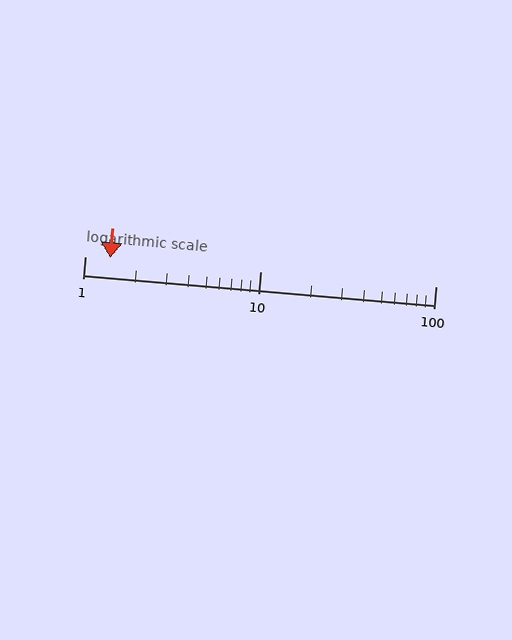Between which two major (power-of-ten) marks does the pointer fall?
The pointer is between 1 and 10.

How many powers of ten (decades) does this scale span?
The scale spans 2 decades, from 1 to 100.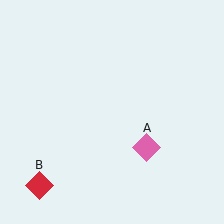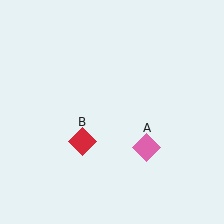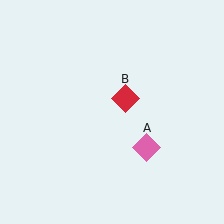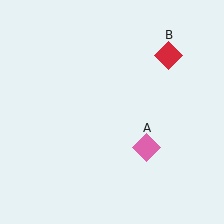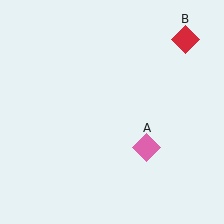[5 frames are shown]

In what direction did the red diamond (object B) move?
The red diamond (object B) moved up and to the right.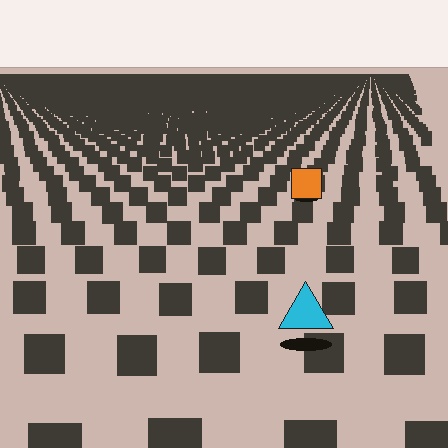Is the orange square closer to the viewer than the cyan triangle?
No. The cyan triangle is closer — you can tell from the texture gradient: the ground texture is coarser near it.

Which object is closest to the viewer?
The cyan triangle is closest. The texture marks near it are larger and more spread out.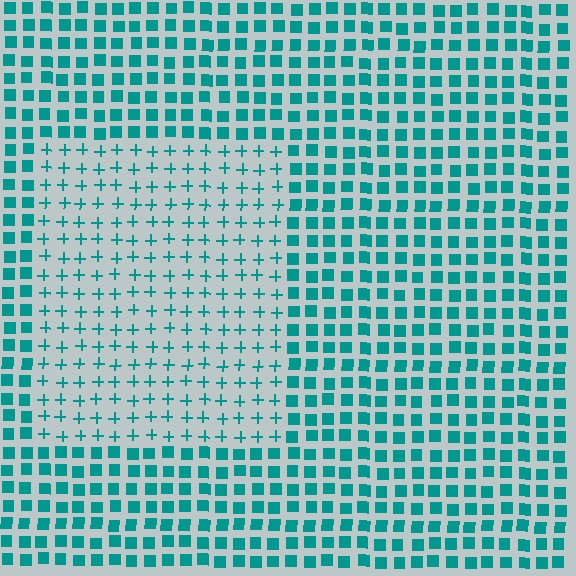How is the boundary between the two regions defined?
The boundary is defined by a change in element shape: plus signs inside vs. squares outside. All elements share the same color and spacing.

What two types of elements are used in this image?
The image uses plus signs inside the rectangle region and squares outside it.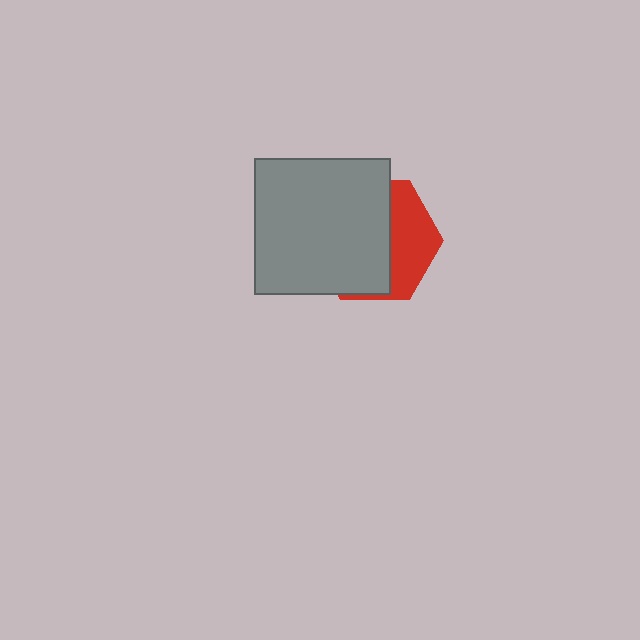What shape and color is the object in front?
The object in front is a gray square.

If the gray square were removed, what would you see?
You would see the complete red hexagon.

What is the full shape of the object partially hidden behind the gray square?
The partially hidden object is a red hexagon.